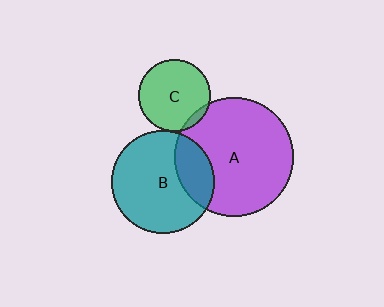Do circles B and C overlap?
Yes.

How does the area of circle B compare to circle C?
Approximately 2.1 times.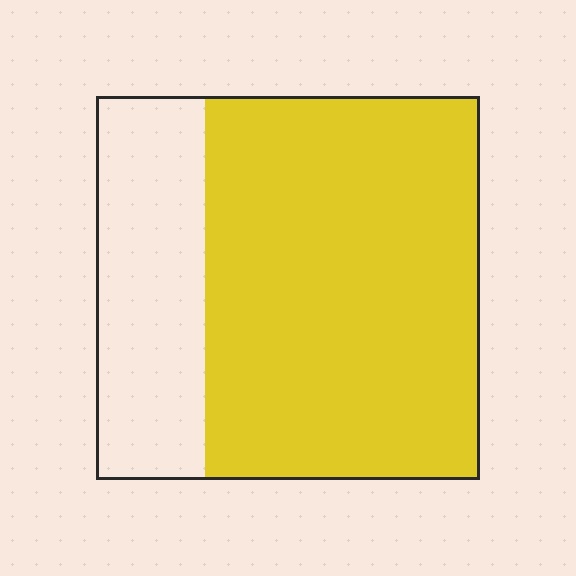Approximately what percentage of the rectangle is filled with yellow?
Approximately 70%.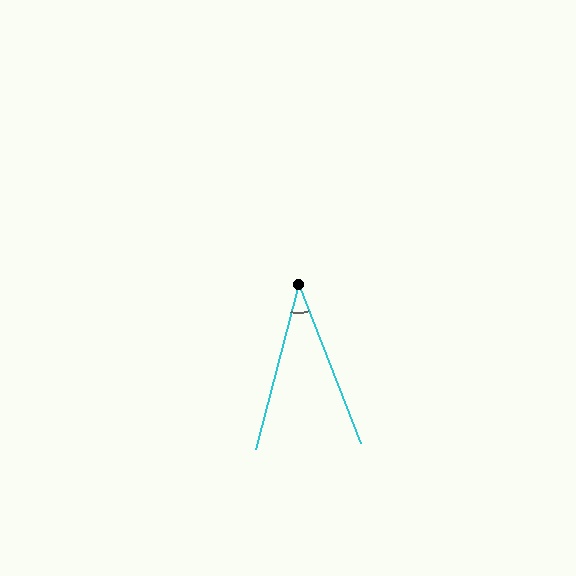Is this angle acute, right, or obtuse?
It is acute.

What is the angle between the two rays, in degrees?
Approximately 36 degrees.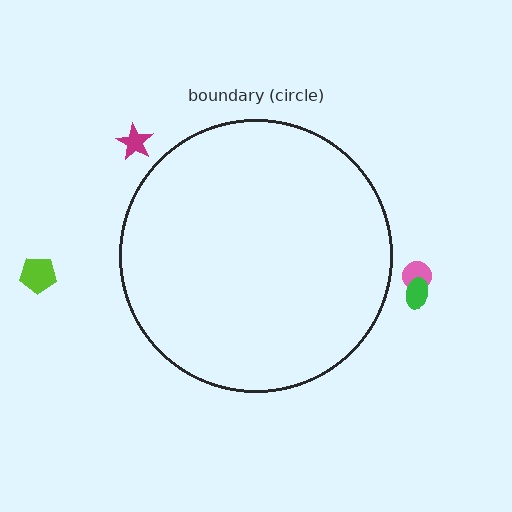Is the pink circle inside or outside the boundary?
Outside.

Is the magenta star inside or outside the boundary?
Outside.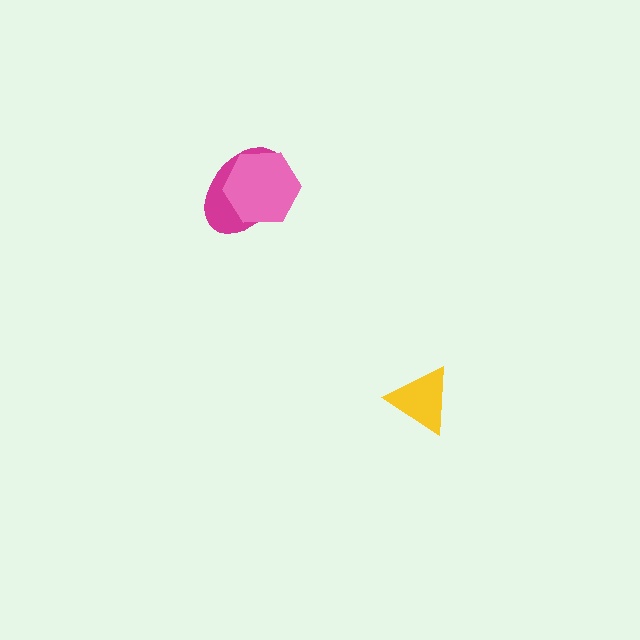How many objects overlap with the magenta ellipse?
1 object overlaps with the magenta ellipse.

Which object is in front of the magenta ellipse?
The pink hexagon is in front of the magenta ellipse.